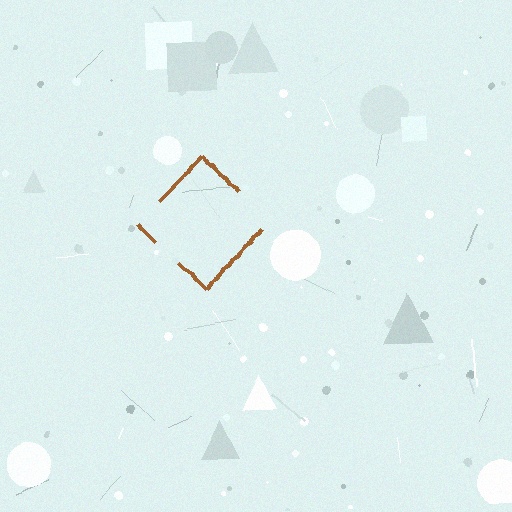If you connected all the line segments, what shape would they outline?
They would outline a diamond.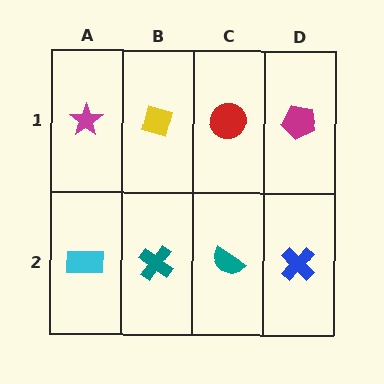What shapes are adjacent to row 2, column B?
A yellow square (row 1, column B), a cyan rectangle (row 2, column A), a teal semicircle (row 2, column C).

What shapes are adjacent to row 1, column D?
A blue cross (row 2, column D), a red circle (row 1, column C).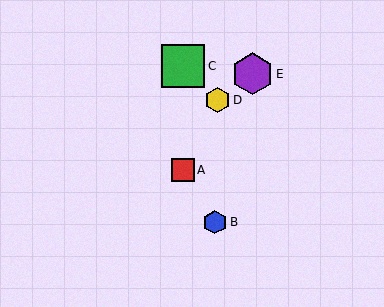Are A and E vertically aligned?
No, A is at x≈183 and E is at x≈252.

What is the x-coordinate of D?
Object D is at x≈218.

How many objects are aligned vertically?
2 objects (A, C) are aligned vertically.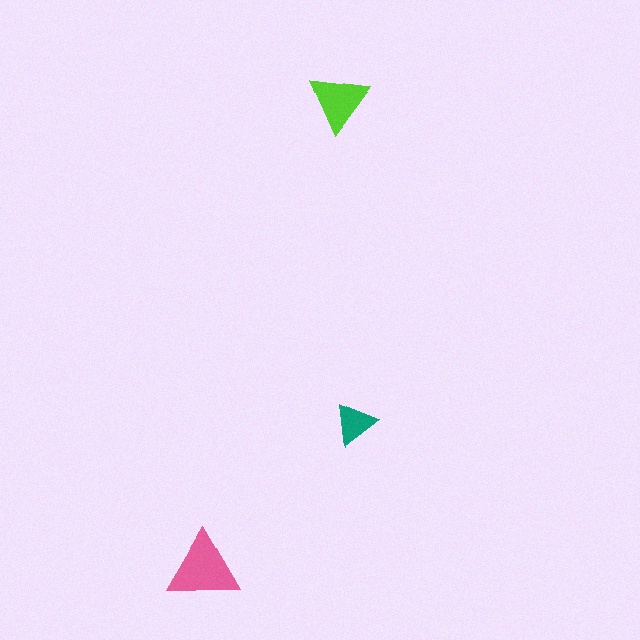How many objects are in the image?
There are 3 objects in the image.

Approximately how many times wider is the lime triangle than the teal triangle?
About 1.5 times wider.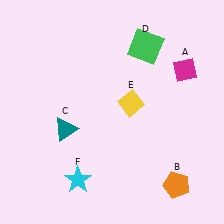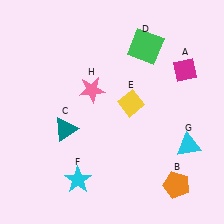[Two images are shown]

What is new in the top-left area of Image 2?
A pink star (H) was added in the top-left area of Image 2.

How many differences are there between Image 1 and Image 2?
There are 2 differences between the two images.